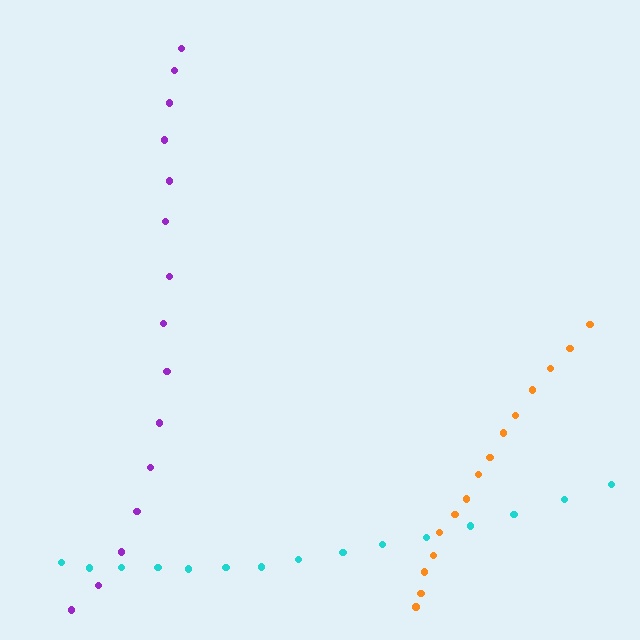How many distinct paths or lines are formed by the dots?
There are 3 distinct paths.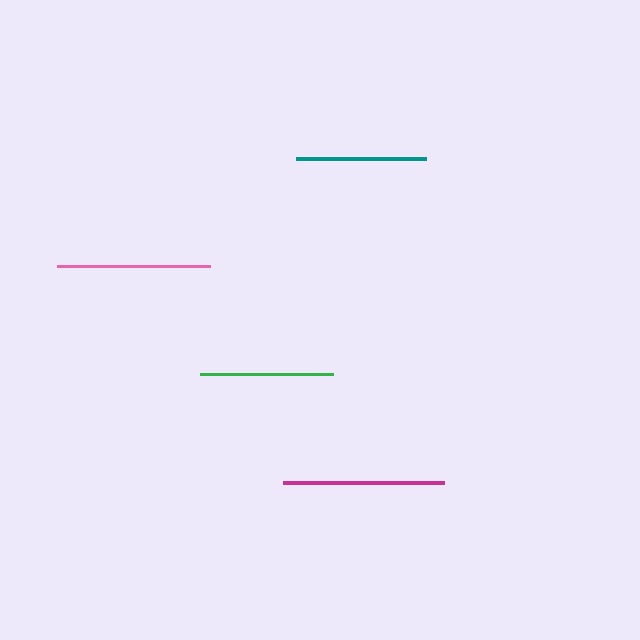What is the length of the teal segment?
The teal segment is approximately 131 pixels long.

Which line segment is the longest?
The magenta line is the longest at approximately 161 pixels.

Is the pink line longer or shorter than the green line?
The pink line is longer than the green line.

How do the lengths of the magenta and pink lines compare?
The magenta and pink lines are approximately the same length.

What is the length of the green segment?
The green segment is approximately 133 pixels long.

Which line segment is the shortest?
The teal line is the shortest at approximately 131 pixels.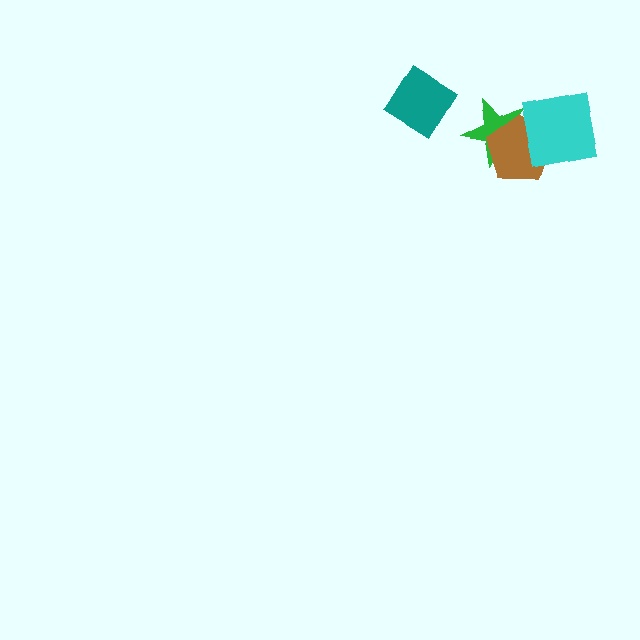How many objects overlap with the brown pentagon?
2 objects overlap with the brown pentagon.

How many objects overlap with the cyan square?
2 objects overlap with the cyan square.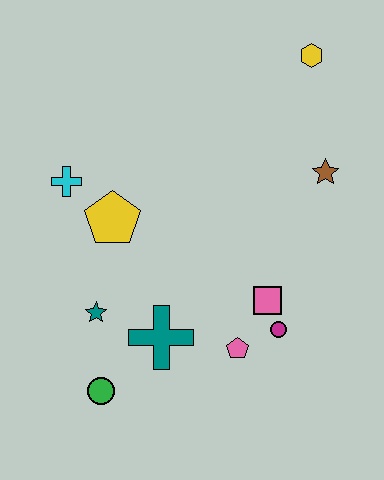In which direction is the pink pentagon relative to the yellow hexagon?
The pink pentagon is below the yellow hexagon.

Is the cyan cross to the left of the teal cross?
Yes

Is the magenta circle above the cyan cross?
No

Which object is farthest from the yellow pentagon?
The yellow hexagon is farthest from the yellow pentagon.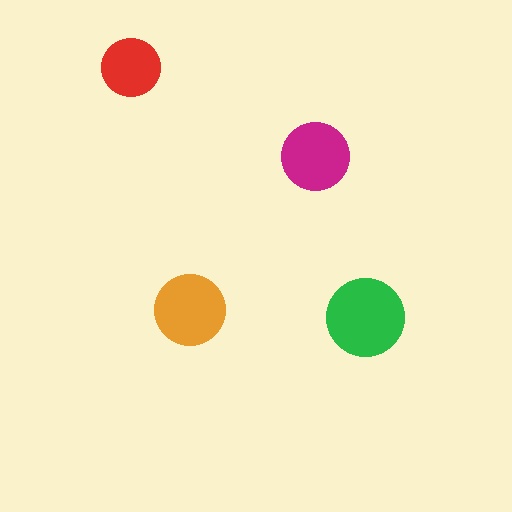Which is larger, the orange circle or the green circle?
The green one.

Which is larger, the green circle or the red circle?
The green one.